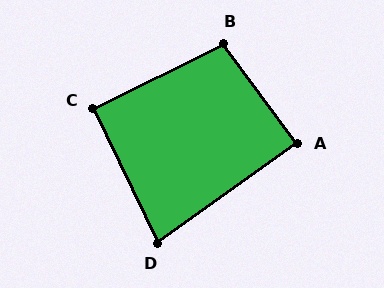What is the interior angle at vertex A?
Approximately 89 degrees (approximately right).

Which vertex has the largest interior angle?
B, at approximately 100 degrees.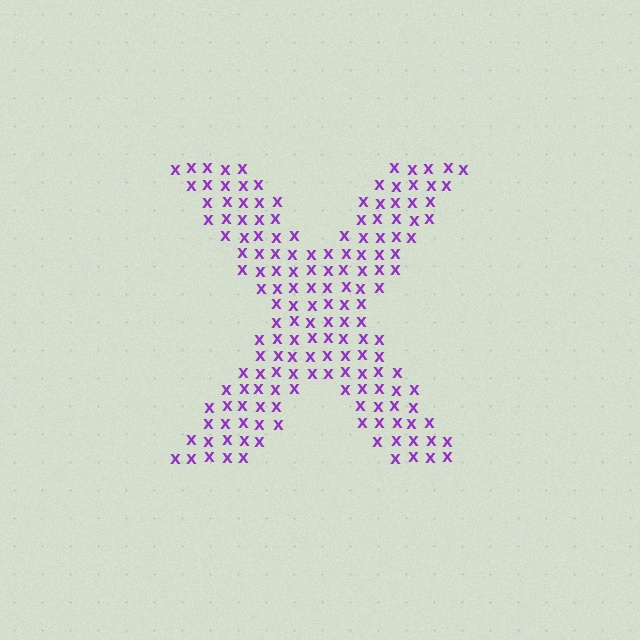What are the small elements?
The small elements are letter X's.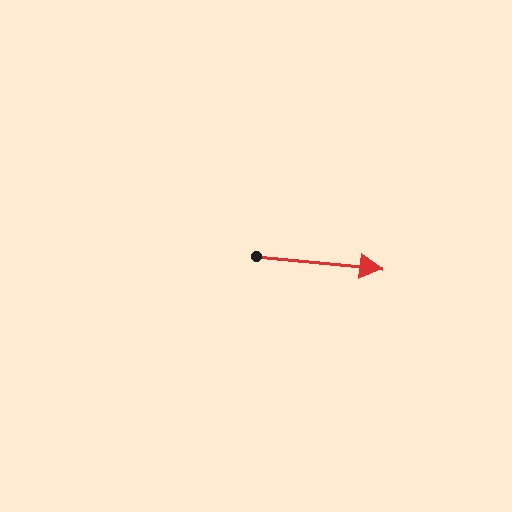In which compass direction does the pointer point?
East.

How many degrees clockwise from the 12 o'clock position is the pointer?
Approximately 95 degrees.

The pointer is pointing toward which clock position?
Roughly 3 o'clock.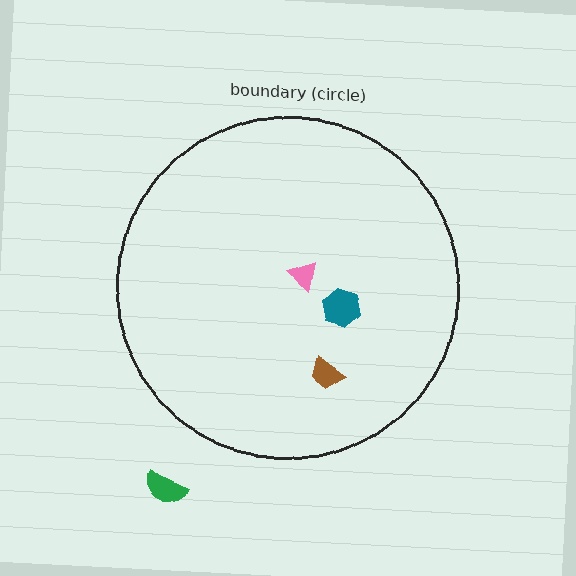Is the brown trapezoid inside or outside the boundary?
Inside.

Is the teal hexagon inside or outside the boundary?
Inside.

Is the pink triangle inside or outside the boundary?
Inside.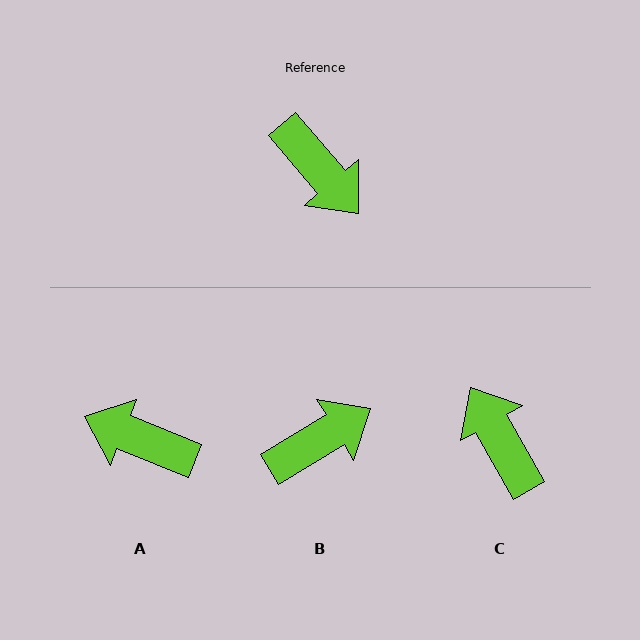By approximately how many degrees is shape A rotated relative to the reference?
Approximately 152 degrees clockwise.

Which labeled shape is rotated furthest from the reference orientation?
C, about 169 degrees away.